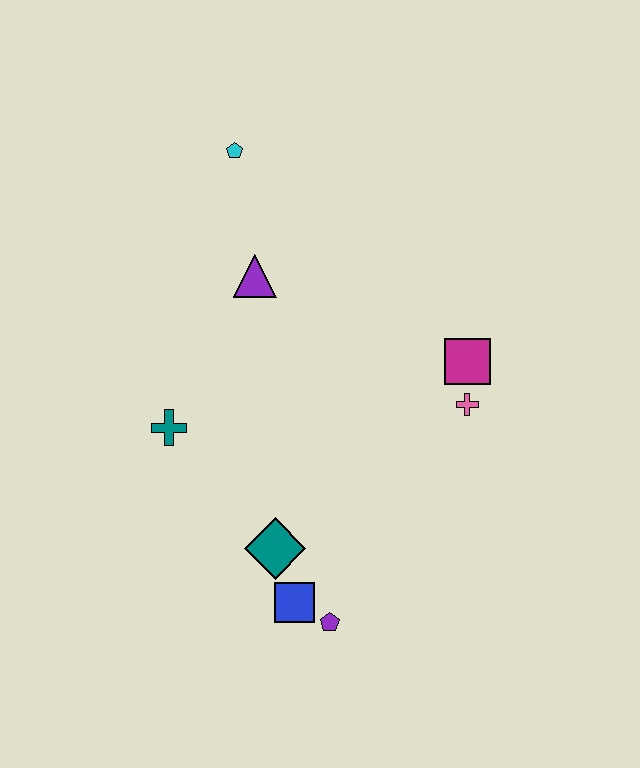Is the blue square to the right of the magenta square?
No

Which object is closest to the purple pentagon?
The blue square is closest to the purple pentagon.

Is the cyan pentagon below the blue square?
No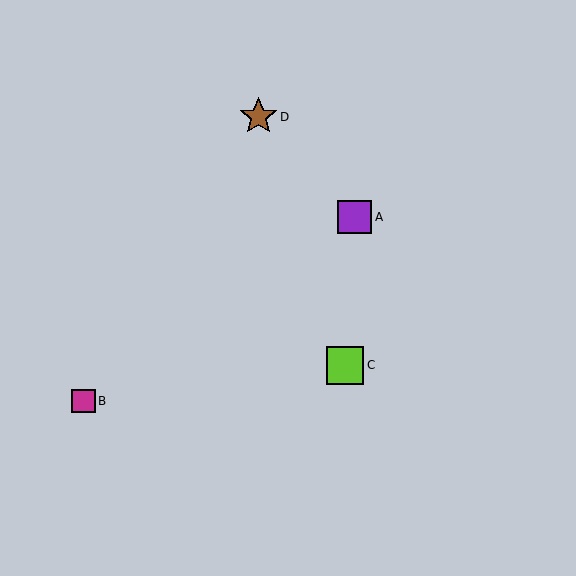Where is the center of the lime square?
The center of the lime square is at (345, 365).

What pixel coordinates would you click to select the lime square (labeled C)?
Click at (345, 365) to select the lime square C.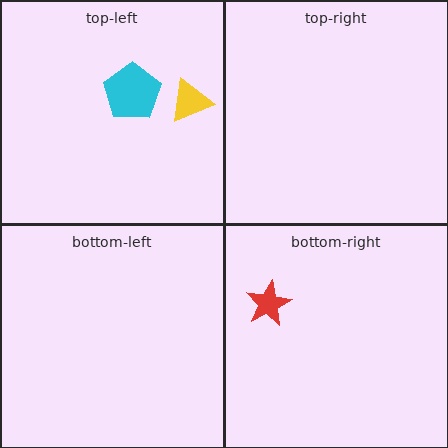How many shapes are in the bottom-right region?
1.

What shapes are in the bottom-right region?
The red star.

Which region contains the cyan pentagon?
The top-left region.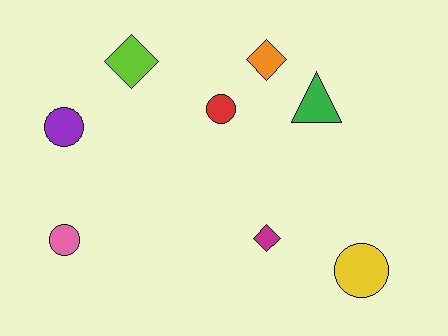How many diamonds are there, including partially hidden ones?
There are 3 diamonds.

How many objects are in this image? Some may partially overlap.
There are 8 objects.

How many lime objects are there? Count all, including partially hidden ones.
There is 1 lime object.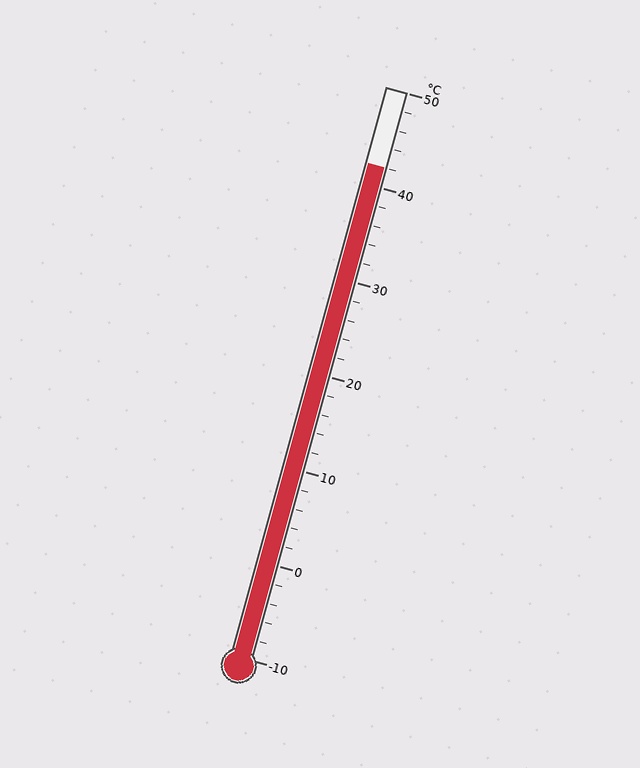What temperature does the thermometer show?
The thermometer shows approximately 42°C.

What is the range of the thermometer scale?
The thermometer scale ranges from -10°C to 50°C.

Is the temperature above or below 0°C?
The temperature is above 0°C.